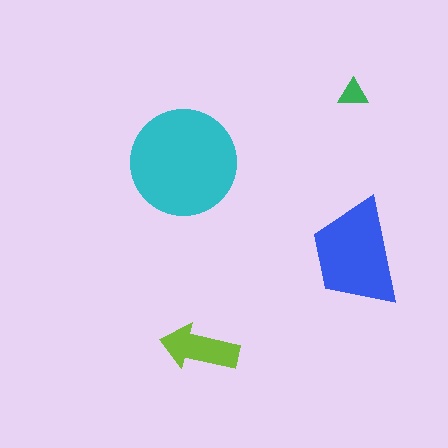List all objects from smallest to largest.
The green triangle, the lime arrow, the blue trapezoid, the cyan circle.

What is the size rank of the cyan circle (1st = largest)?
1st.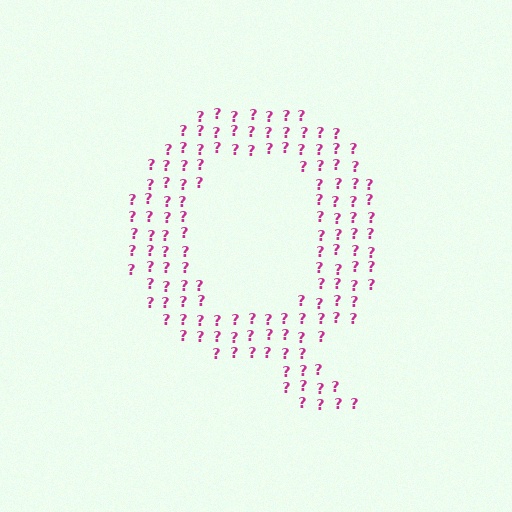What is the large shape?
The large shape is the letter Q.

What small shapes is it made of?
It is made of small question marks.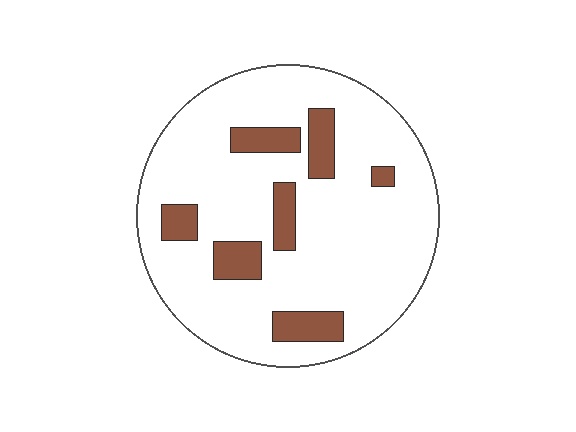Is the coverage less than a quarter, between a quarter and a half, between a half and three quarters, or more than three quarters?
Less than a quarter.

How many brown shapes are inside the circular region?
7.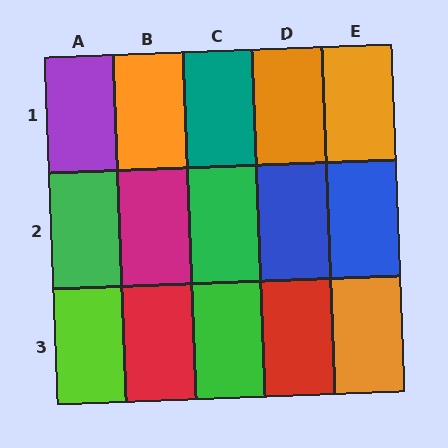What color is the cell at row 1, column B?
Orange.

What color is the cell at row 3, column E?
Orange.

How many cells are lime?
1 cell is lime.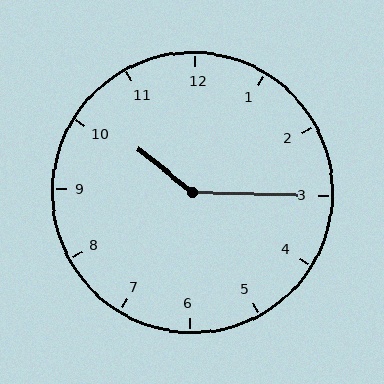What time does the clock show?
10:15.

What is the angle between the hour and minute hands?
Approximately 142 degrees.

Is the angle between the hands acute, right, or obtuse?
It is obtuse.